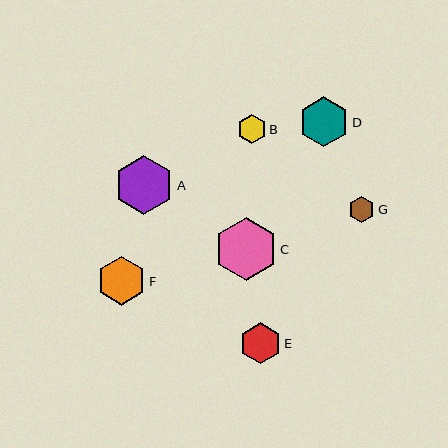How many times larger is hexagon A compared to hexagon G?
Hexagon A is approximately 2.2 times the size of hexagon G.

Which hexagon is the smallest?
Hexagon G is the smallest with a size of approximately 26 pixels.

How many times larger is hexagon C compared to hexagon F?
Hexagon C is approximately 1.3 times the size of hexagon F.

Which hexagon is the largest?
Hexagon C is the largest with a size of approximately 63 pixels.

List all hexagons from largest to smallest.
From largest to smallest: C, A, D, F, E, B, G.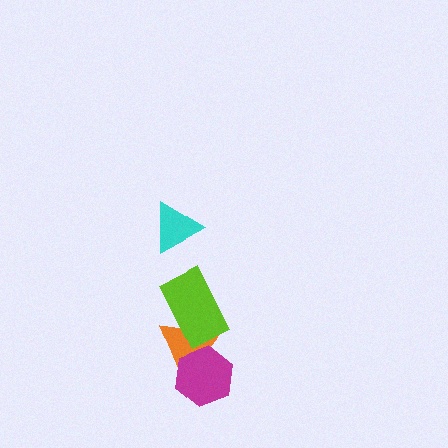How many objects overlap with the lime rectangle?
1 object overlaps with the lime rectangle.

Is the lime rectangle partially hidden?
No, no other shape covers it.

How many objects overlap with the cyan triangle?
0 objects overlap with the cyan triangle.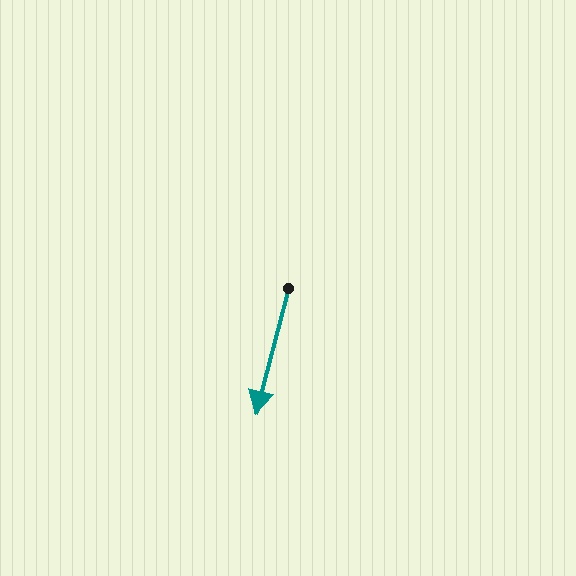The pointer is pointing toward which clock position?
Roughly 6 o'clock.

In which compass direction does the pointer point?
South.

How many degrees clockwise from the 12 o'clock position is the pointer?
Approximately 195 degrees.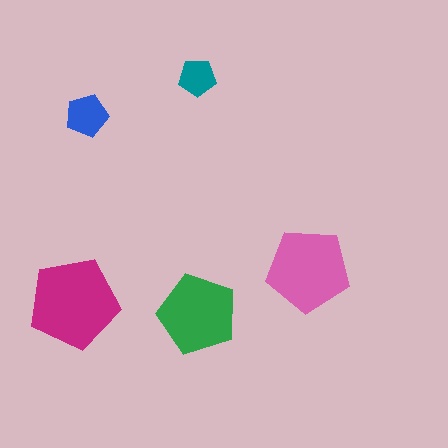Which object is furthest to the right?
The pink pentagon is rightmost.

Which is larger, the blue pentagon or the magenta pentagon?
The magenta one.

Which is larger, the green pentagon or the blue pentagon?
The green one.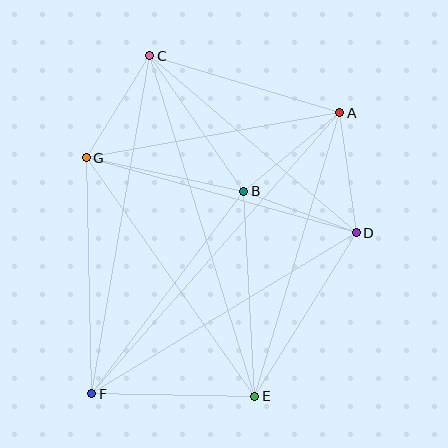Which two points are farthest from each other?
Points A and F are farthest from each other.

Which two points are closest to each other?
Points C and G are closest to each other.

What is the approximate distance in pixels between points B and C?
The distance between B and C is approximately 165 pixels.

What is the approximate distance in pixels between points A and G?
The distance between A and G is approximately 257 pixels.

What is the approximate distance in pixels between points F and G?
The distance between F and G is approximately 236 pixels.